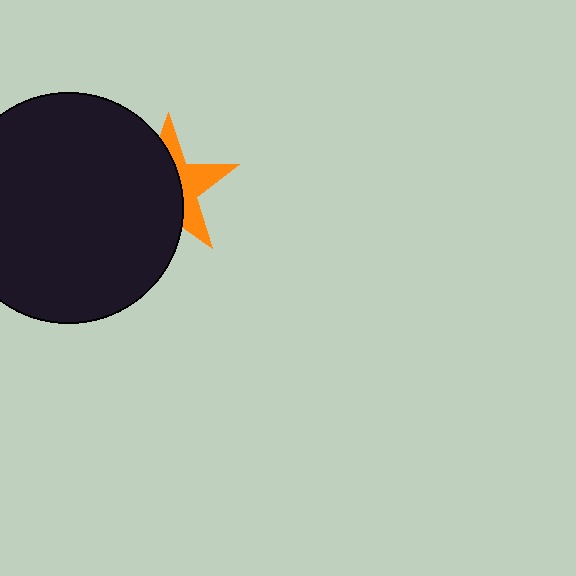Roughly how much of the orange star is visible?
A small part of it is visible (roughly 40%).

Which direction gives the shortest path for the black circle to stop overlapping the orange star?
Moving left gives the shortest separation.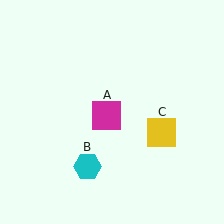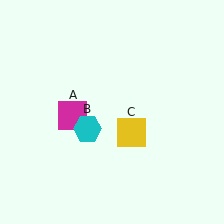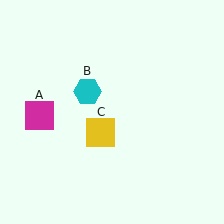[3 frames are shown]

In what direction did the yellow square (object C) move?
The yellow square (object C) moved left.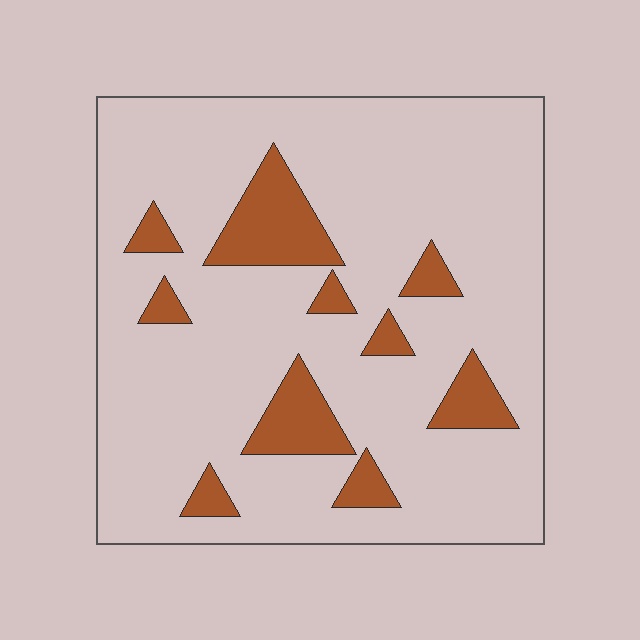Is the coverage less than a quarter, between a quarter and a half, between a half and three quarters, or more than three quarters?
Less than a quarter.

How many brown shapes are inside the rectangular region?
10.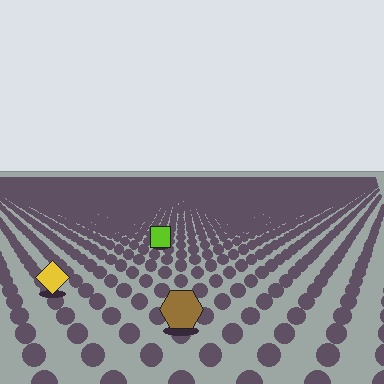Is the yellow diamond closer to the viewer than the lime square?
Yes. The yellow diamond is closer — you can tell from the texture gradient: the ground texture is coarser near it.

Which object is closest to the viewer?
The brown hexagon is closest. The texture marks near it are larger and more spread out.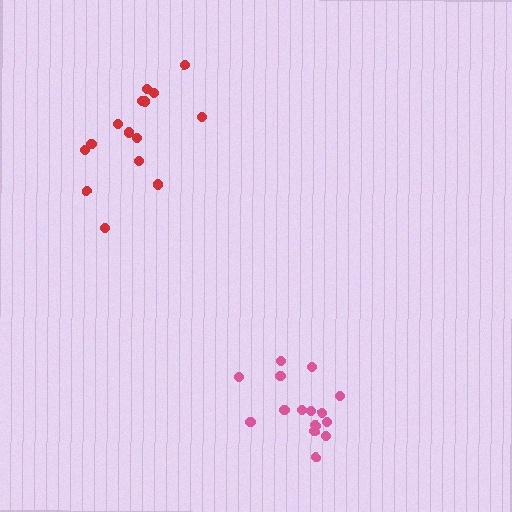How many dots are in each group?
Group 1: 15 dots, Group 2: 15 dots (30 total).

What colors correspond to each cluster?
The clusters are colored: red, pink.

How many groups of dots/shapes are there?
There are 2 groups.